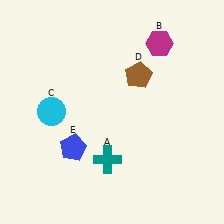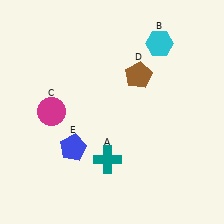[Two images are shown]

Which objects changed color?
B changed from magenta to cyan. C changed from cyan to magenta.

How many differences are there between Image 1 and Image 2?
There are 2 differences between the two images.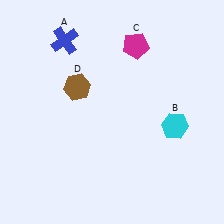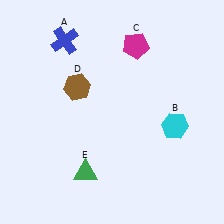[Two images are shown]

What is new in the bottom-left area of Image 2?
A green triangle (E) was added in the bottom-left area of Image 2.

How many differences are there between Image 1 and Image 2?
There is 1 difference between the two images.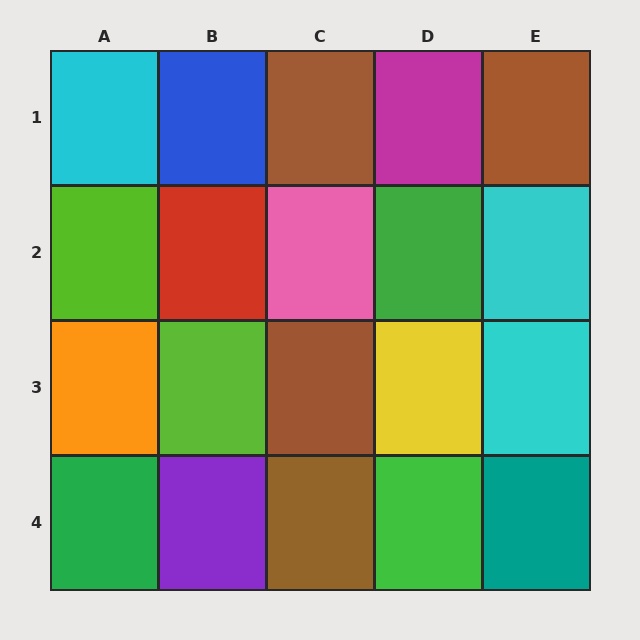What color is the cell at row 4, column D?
Green.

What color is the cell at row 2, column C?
Pink.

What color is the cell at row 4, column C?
Brown.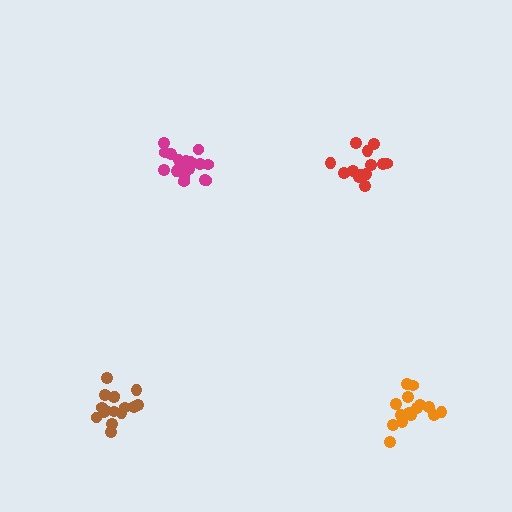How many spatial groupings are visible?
There are 4 spatial groupings.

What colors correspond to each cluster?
The clusters are colored: brown, red, orange, magenta.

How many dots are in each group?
Group 1: 16 dots, Group 2: 13 dots, Group 3: 16 dots, Group 4: 18 dots (63 total).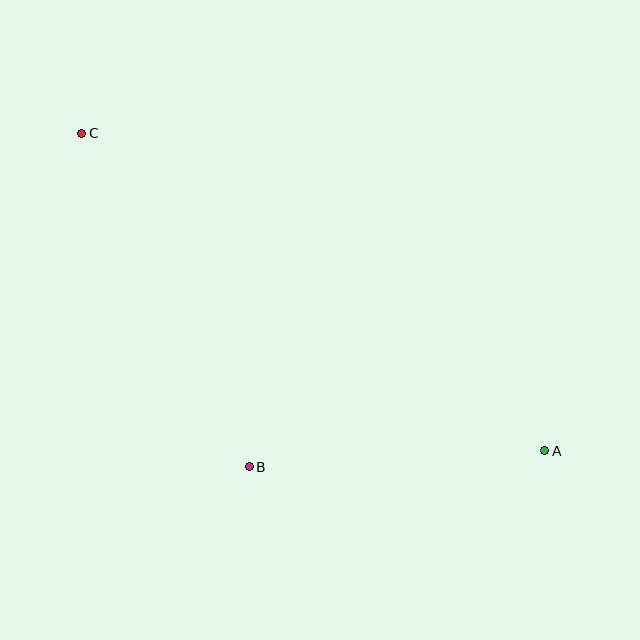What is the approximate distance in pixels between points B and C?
The distance between B and C is approximately 373 pixels.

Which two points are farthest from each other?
Points A and C are farthest from each other.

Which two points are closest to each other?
Points A and B are closest to each other.